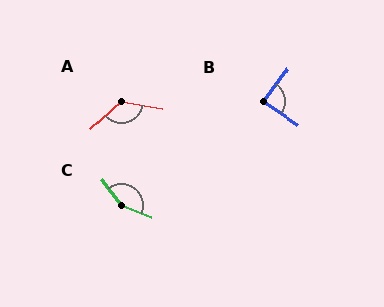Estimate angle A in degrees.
Approximately 129 degrees.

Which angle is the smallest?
B, at approximately 87 degrees.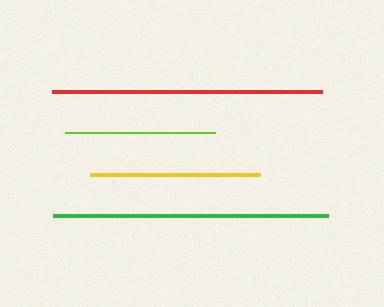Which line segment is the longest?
The green line is the longest at approximately 275 pixels.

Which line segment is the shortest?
The lime line is the shortest at approximately 150 pixels.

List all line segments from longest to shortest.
From longest to shortest: green, red, yellow, lime.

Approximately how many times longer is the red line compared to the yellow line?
The red line is approximately 1.6 times the length of the yellow line.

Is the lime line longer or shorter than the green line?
The green line is longer than the lime line.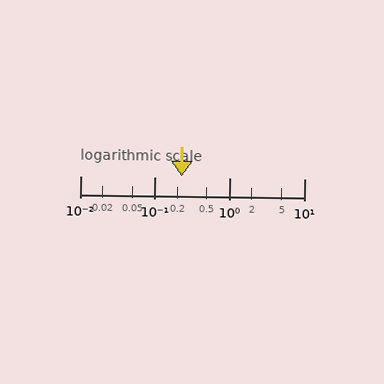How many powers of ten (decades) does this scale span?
The scale spans 3 decades, from 0.01 to 10.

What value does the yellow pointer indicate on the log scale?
The pointer indicates approximately 0.23.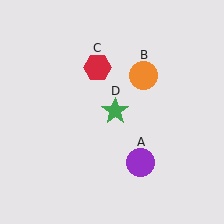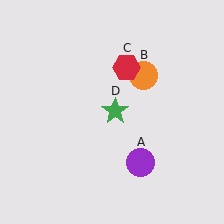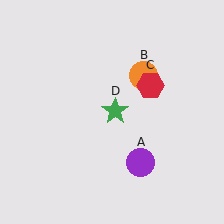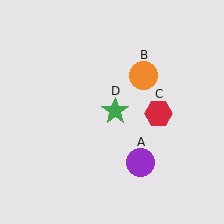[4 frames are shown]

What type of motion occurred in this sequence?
The red hexagon (object C) rotated clockwise around the center of the scene.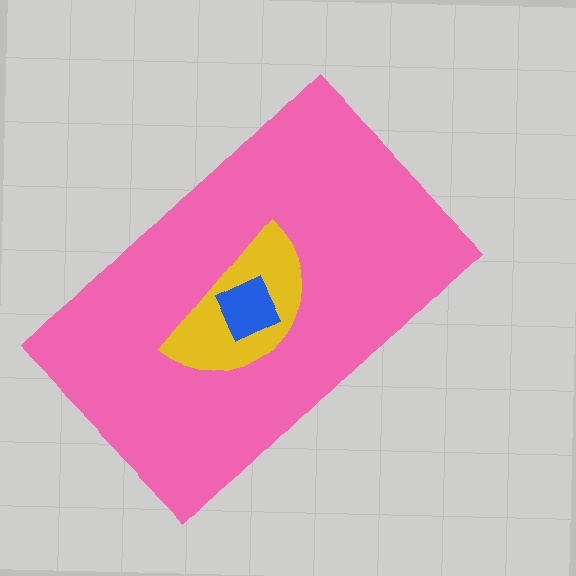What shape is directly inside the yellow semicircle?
The blue diamond.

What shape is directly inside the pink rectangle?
The yellow semicircle.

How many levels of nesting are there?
3.